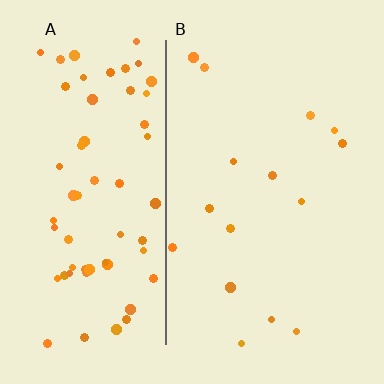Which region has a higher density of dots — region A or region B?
A (the left).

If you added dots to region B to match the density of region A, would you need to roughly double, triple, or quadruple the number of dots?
Approximately quadruple.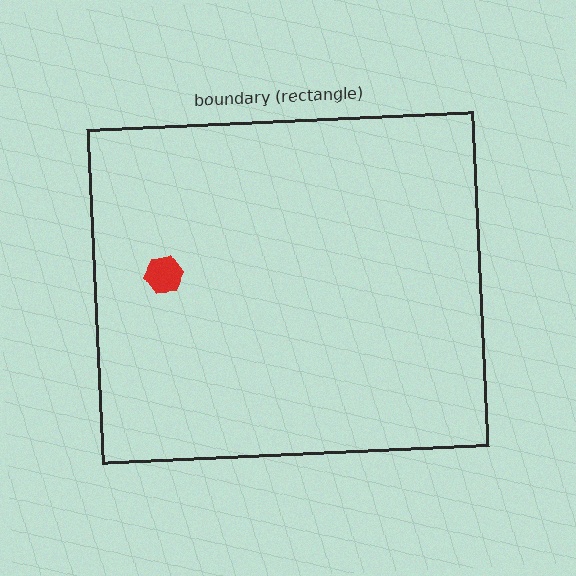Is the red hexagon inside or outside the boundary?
Inside.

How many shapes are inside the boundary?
1 inside, 0 outside.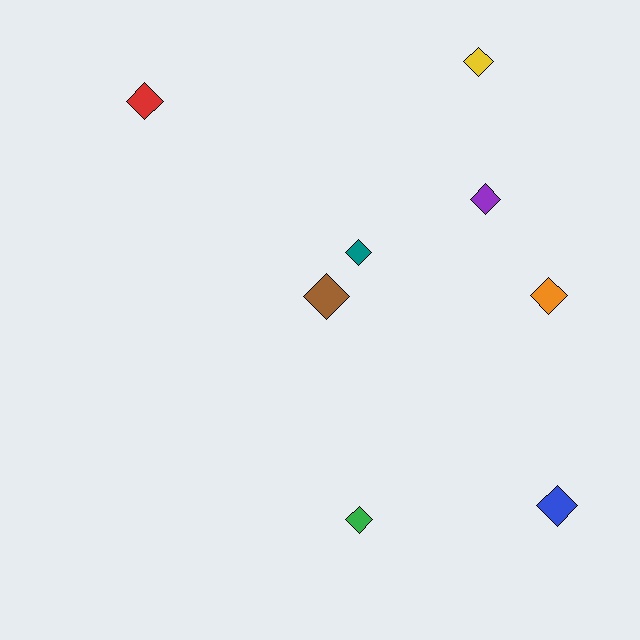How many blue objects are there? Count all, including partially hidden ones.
There is 1 blue object.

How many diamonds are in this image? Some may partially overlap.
There are 8 diamonds.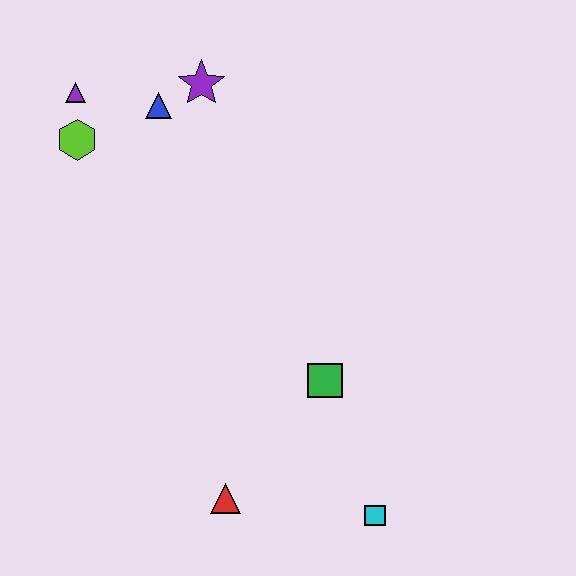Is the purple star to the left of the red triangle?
Yes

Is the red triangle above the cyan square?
Yes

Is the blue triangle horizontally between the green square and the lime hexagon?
Yes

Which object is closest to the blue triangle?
The purple star is closest to the blue triangle.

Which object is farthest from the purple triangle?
The cyan square is farthest from the purple triangle.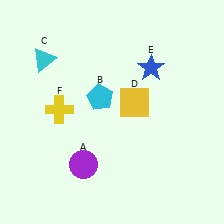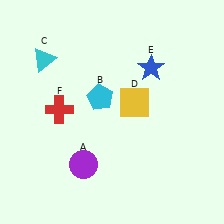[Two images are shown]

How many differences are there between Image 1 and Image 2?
There is 1 difference between the two images.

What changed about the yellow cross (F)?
In Image 1, F is yellow. In Image 2, it changed to red.